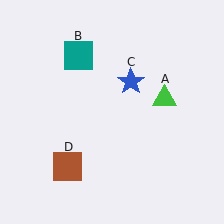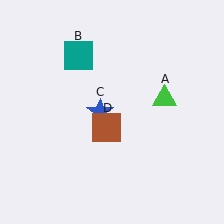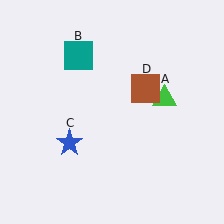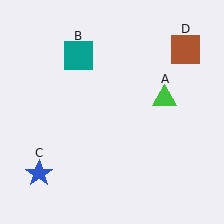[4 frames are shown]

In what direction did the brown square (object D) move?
The brown square (object D) moved up and to the right.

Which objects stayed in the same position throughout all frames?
Green triangle (object A) and teal square (object B) remained stationary.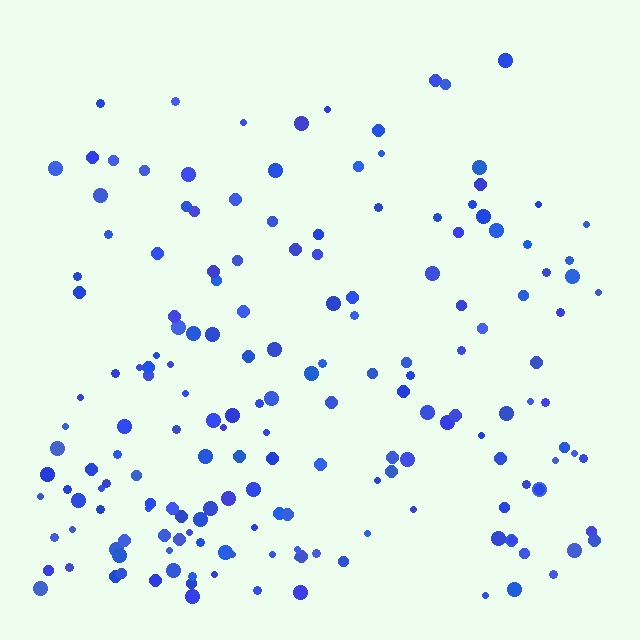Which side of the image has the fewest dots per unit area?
The top.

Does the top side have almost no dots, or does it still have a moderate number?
Still a moderate number, just noticeably fewer than the bottom.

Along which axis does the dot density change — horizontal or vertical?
Vertical.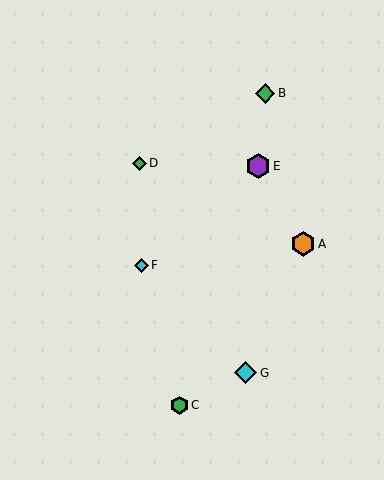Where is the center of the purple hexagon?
The center of the purple hexagon is at (258, 166).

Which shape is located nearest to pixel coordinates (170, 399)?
The green hexagon (labeled C) at (179, 405) is nearest to that location.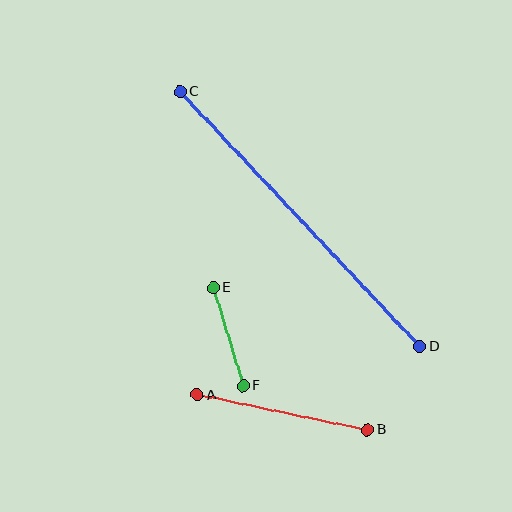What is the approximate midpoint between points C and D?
The midpoint is at approximately (300, 219) pixels.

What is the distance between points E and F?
The distance is approximately 103 pixels.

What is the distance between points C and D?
The distance is approximately 350 pixels.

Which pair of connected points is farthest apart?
Points C and D are farthest apart.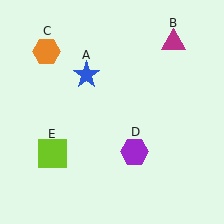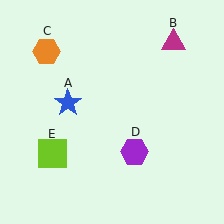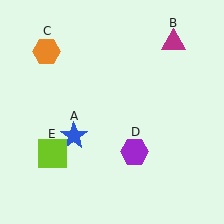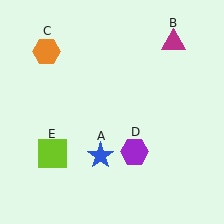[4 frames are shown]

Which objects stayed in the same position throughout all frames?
Magenta triangle (object B) and orange hexagon (object C) and purple hexagon (object D) and lime square (object E) remained stationary.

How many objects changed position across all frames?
1 object changed position: blue star (object A).